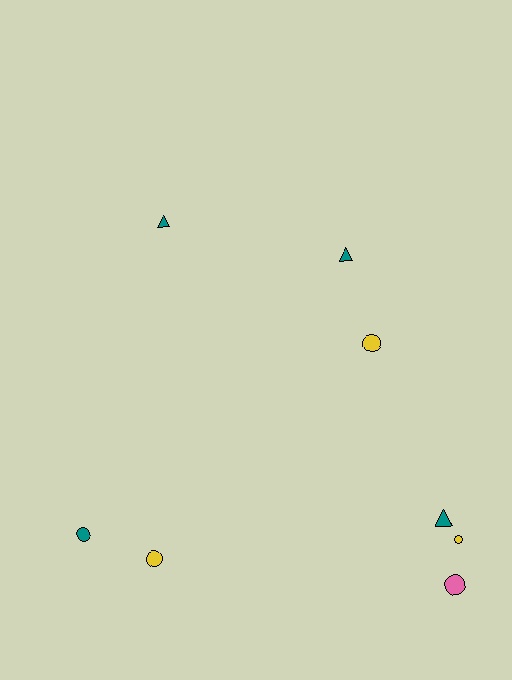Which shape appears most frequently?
Circle, with 5 objects.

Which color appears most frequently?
Teal, with 4 objects.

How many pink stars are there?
There are no pink stars.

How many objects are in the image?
There are 8 objects.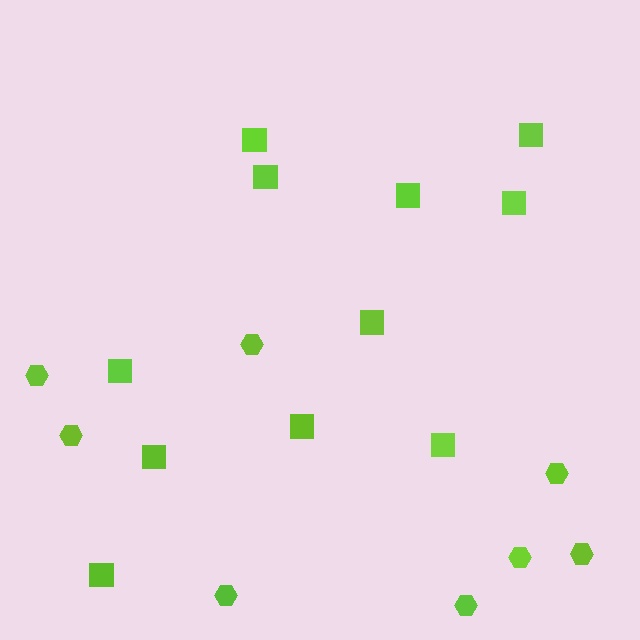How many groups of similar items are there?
There are 2 groups: one group of hexagons (8) and one group of squares (11).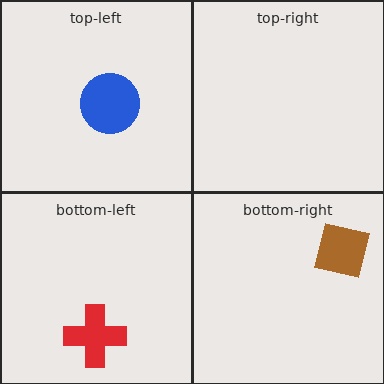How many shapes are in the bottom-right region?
1.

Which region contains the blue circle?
The top-left region.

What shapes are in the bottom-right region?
The brown square.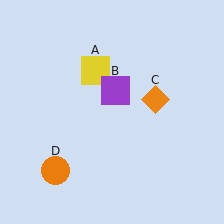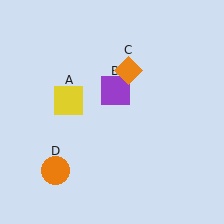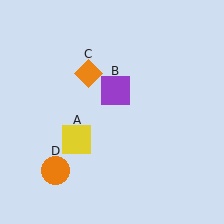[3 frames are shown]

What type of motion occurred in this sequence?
The yellow square (object A), orange diamond (object C) rotated counterclockwise around the center of the scene.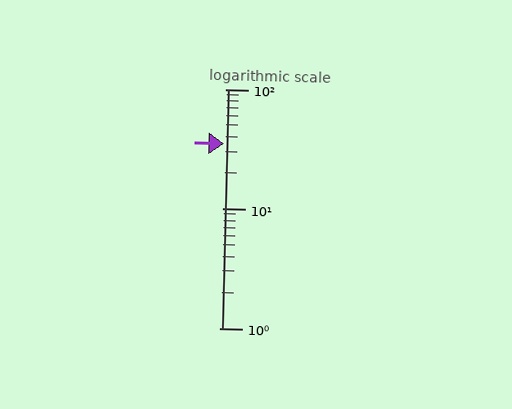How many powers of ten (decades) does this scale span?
The scale spans 2 decades, from 1 to 100.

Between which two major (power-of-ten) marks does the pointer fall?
The pointer is between 10 and 100.